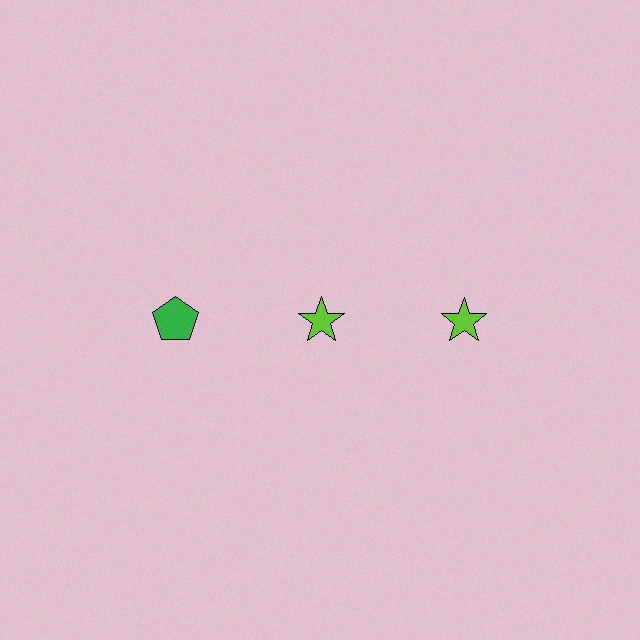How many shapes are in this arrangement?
There are 3 shapes arranged in a grid pattern.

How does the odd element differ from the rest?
It differs in both color (green instead of lime) and shape (pentagon instead of star).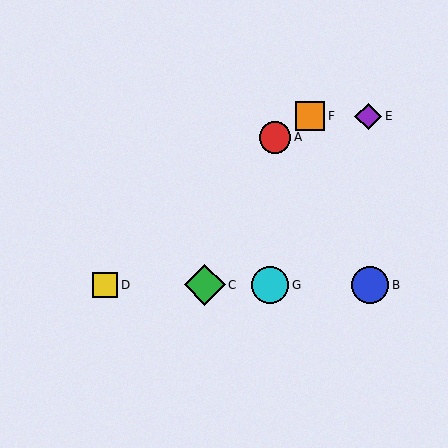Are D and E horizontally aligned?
No, D is at y≈285 and E is at y≈116.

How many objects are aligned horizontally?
4 objects (B, C, D, G) are aligned horizontally.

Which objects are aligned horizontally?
Objects B, C, D, G are aligned horizontally.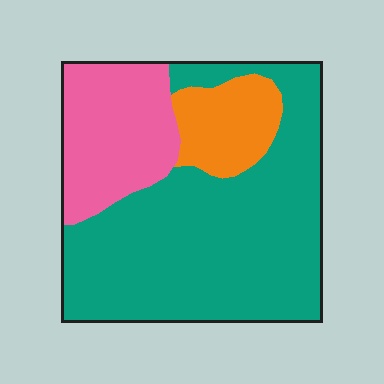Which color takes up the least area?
Orange, at roughly 15%.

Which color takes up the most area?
Teal, at roughly 65%.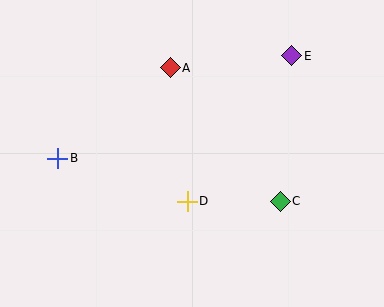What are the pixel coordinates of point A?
Point A is at (170, 68).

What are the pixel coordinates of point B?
Point B is at (58, 158).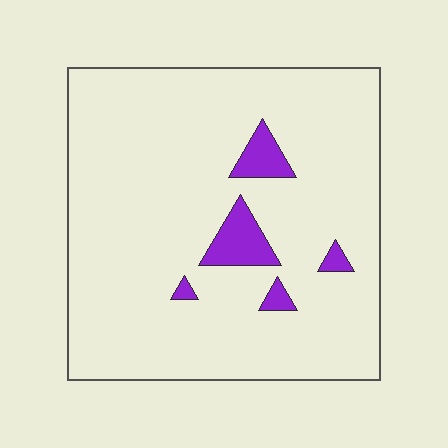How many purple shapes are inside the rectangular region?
5.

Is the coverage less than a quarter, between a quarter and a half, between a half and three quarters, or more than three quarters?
Less than a quarter.